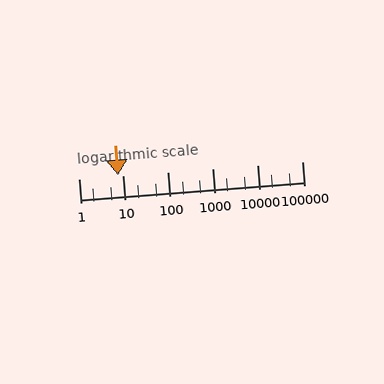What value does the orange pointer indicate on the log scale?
The pointer indicates approximately 7.6.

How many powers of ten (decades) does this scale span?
The scale spans 5 decades, from 1 to 100000.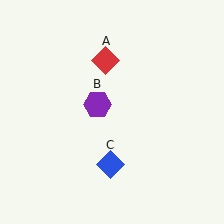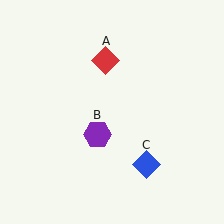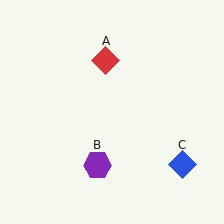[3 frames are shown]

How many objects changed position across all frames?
2 objects changed position: purple hexagon (object B), blue diamond (object C).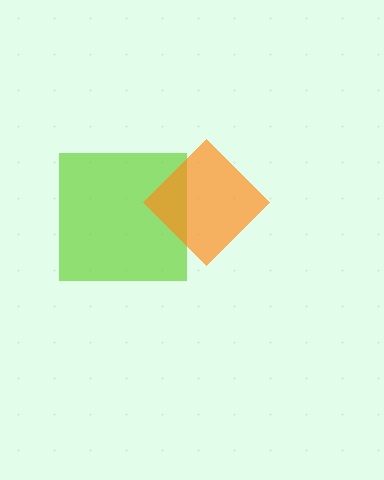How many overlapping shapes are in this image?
There are 2 overlapping shapes in the image.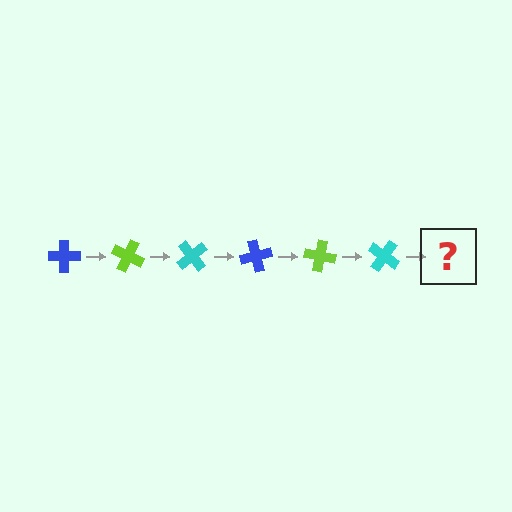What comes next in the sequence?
The next element should be a blue cross, rotated 150 degrees from the start.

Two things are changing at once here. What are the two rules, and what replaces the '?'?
The two rules are that it rotates 25 degrees each step and the color cycles through blue, lime, and cyan. The '?' should be a blue cross, rotated 150 degrees from the start.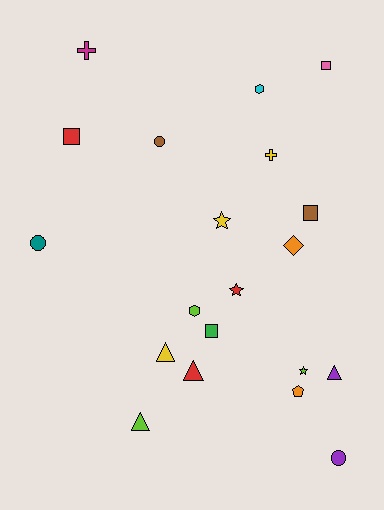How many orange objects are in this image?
There are 2 orange objects.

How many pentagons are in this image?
There is 1 pentagon.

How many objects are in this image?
There are 20 objects.